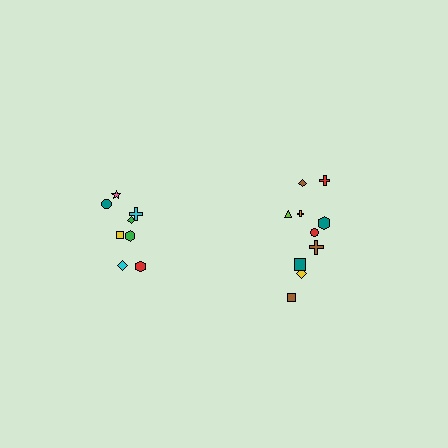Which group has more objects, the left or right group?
The right group.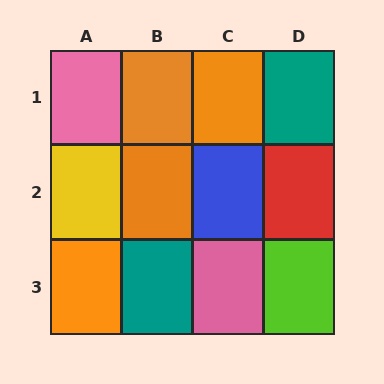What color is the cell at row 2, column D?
Red.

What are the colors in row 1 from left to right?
Pink, orange, orange, teal.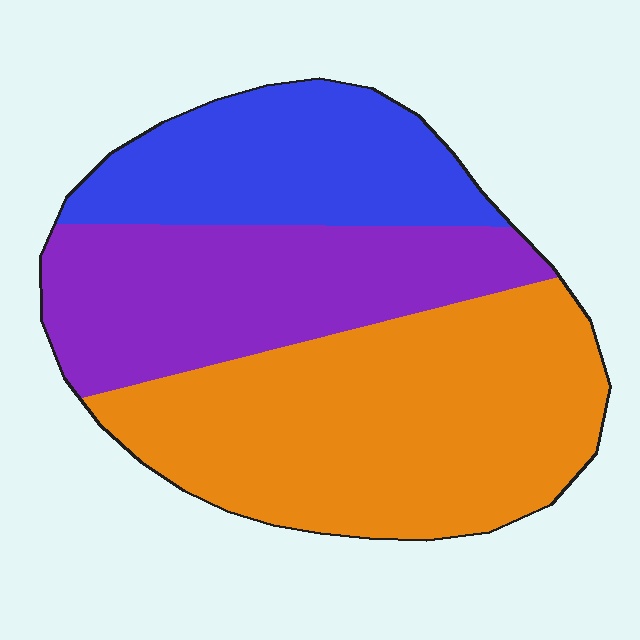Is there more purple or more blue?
Purple.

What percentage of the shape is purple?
Purple takes up about one third (1/3) of the shape.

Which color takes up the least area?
Blue, at roughly 25%.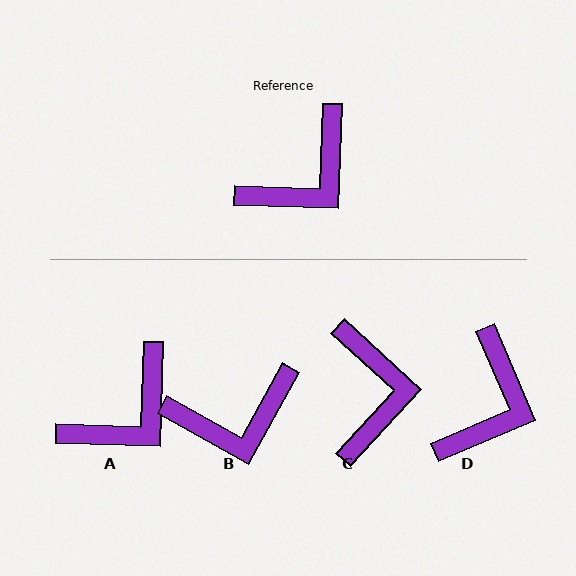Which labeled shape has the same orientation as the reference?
A.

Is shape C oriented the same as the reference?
No, it is off by about 49 degrees.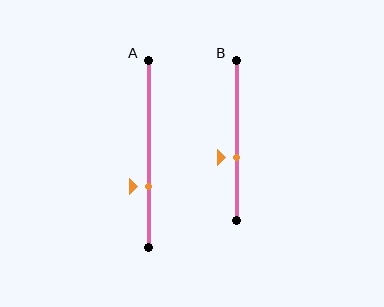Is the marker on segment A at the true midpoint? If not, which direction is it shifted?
No, the marker on segment A is shifted downward by about 17% of the segment length.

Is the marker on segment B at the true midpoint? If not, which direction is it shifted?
No, the marker on segment B is shifted downward by about 11% of the segment length.